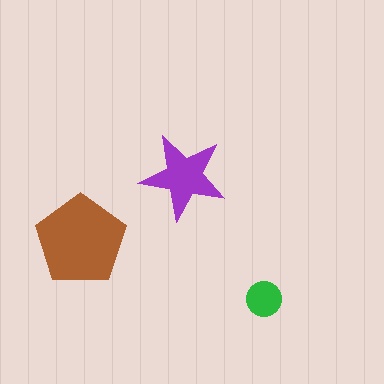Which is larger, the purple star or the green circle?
The purple star.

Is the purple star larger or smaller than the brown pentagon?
Smaller.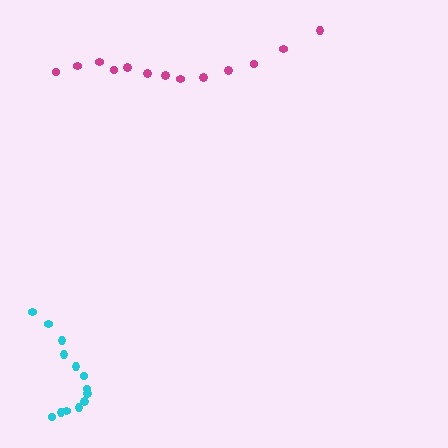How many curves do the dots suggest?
There are 2 distinct paths.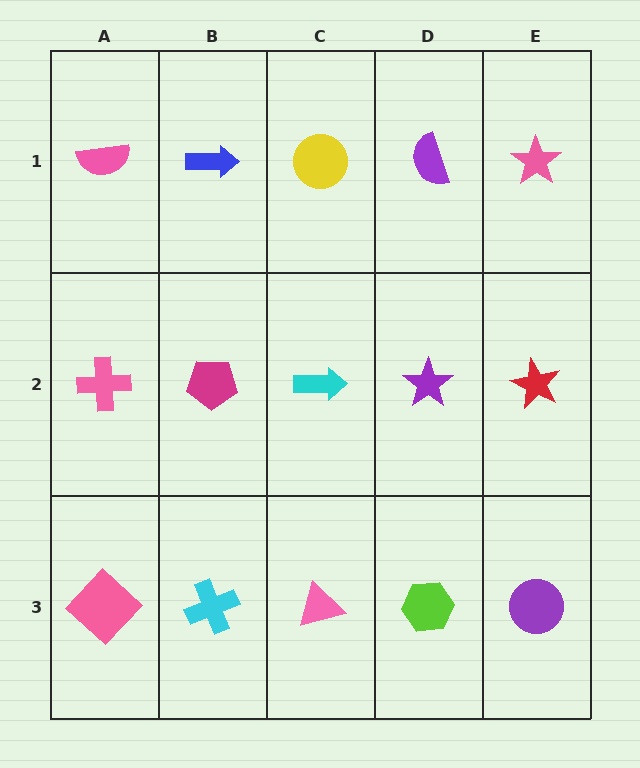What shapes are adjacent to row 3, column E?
A red star (row 2, column E), a lime hexagon (row 3, column D).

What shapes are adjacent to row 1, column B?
A magenta pentagon (row 2, column B), a pink semicircle (row 1, column A), a yellow circle (row 1, column C).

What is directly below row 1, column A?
A pink cross.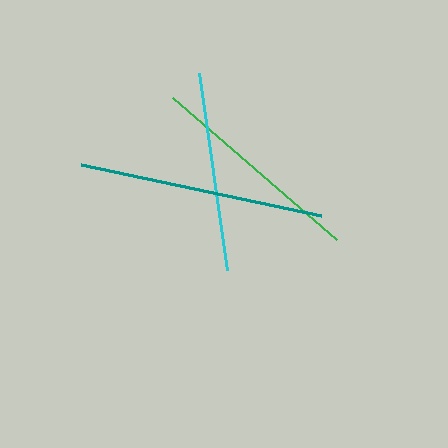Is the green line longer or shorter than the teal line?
The teal line is longer than the green line.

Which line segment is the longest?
The teal line is the longest at approximately 245 pixels.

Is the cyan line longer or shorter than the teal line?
The teal line is longer than the cyan line.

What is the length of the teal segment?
The teal segment is approximately 245 pixels long.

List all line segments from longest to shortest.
From longest to shortest: teal, green, cyan.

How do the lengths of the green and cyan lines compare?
The green and cyan lines are approximately the same length.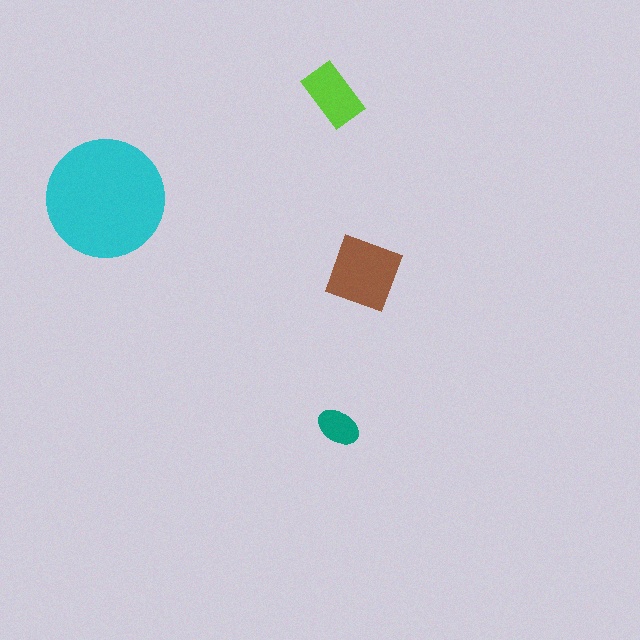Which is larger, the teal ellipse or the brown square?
The brown square.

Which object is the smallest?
The teal ellipse.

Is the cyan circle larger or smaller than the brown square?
Larger.